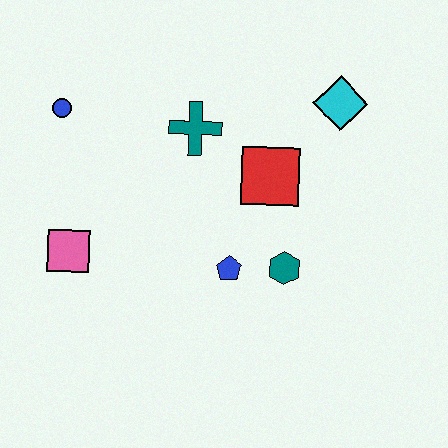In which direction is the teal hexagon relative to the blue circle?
The teal hexagon is to the right of the blue circle.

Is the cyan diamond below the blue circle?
No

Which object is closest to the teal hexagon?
The blue pentagon is closest to the teal hexagon.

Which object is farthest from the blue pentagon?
The blue circle is farthest from the blue pentagon.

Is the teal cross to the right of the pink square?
Yes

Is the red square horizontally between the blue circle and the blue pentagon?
No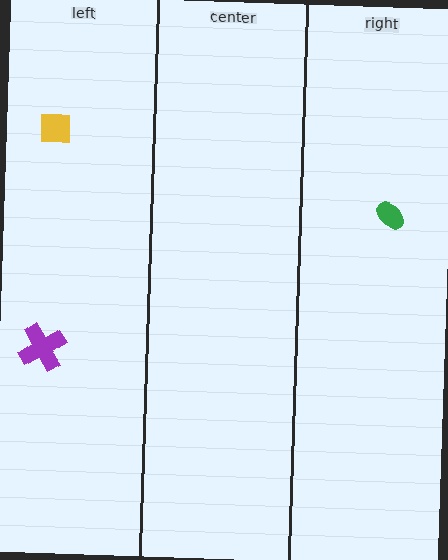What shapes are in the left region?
The yellow square, the purple cross.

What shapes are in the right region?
The green ellipse.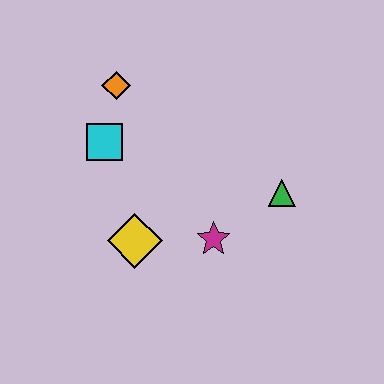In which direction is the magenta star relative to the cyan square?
The magenta star is to the right of the cyan square.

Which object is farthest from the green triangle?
The orange diamond is farthest from the green triangle.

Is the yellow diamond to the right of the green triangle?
No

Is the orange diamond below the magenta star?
No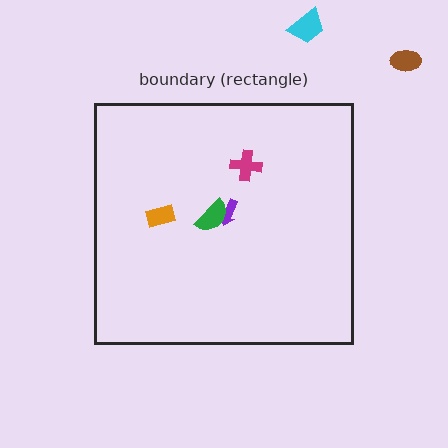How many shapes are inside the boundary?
4 inside, 2 outside.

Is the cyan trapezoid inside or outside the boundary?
Outside.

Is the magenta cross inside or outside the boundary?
Inside.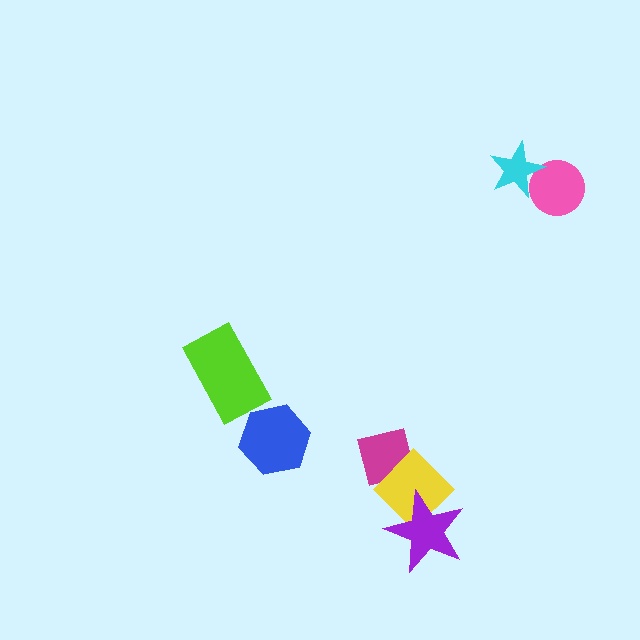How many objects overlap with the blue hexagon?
0 objects overlap with the blue hexagon.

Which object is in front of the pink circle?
The cyan star is in front of the pink circle.